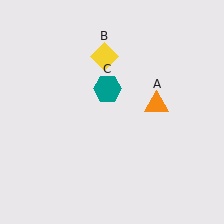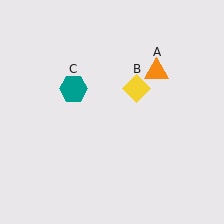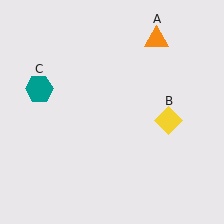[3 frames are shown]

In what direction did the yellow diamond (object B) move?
The yellow diamond (object B) moved down and to the right.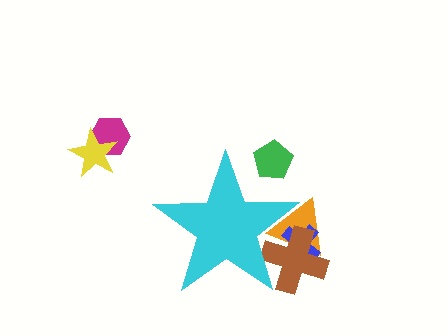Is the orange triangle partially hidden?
Yes, the orange triangle is partially hidden behind the cyan star.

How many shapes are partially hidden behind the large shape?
4 shapes are partially hidden.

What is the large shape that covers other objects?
A cyan star.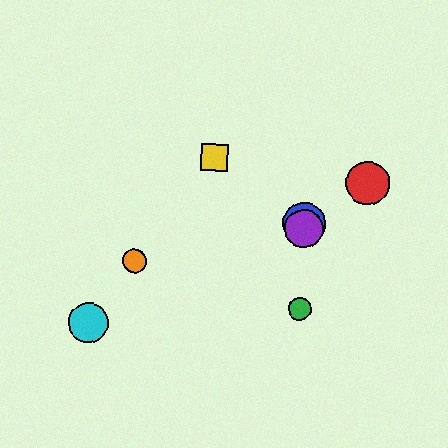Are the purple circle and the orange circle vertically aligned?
No, the purple circle is at x≈304 and the orange circle is at x≈134.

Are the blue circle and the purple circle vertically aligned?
Yes, both are at x≈304.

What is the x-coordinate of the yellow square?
The yellow square is at x≈214.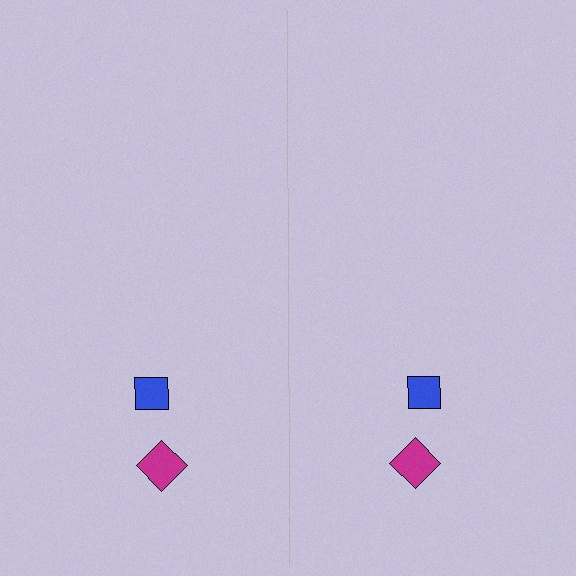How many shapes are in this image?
There are 4 shapes in this image.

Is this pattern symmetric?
Yes, this pattern has bilateral (reflection) symmetry.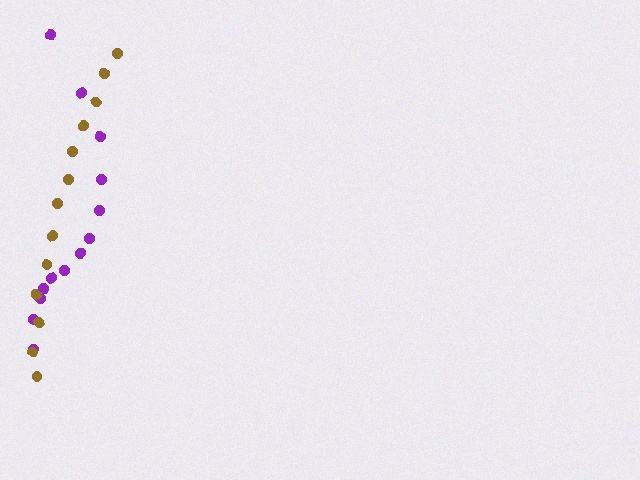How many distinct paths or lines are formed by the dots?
There are 2 distinct paths.